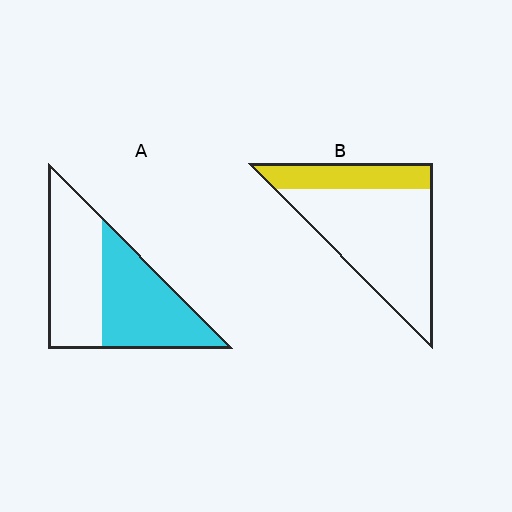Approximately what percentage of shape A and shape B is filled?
A is approximately 50% and B is approximately 25%.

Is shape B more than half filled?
No.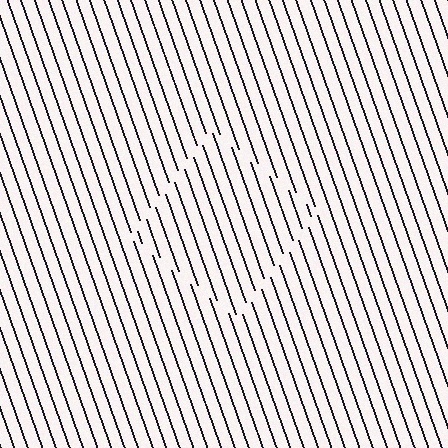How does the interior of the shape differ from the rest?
The interior of the shape contains the same grating, shifted by half a period — the contour is defined by the phase discontinuity where line-ends from the inner and outer gratings abut.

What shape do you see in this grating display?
An illusory square. The interior of the shape contains the same grating, shifted by half a period — the contour is defined by the phase discontinuity where line-ends from the inner and outer gratings abut.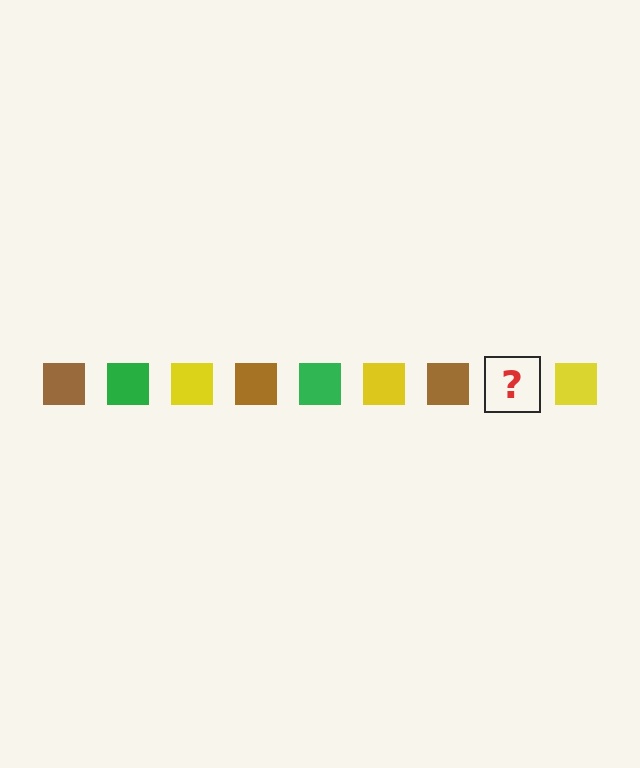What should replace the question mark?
The question mark should be replaced with a green square.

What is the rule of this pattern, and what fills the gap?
The rule is that the pattern cycles through brown, green, yellow squares. The gap should be filled with a green square.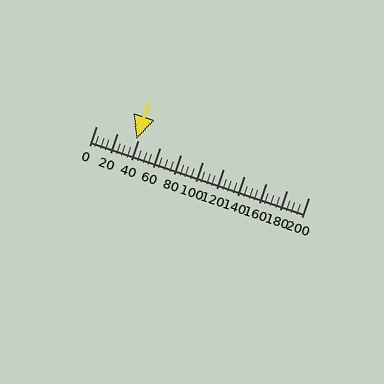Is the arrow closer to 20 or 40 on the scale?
The arrow is closer to 40.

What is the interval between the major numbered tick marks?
The major tick marks are spaced 20 units apart.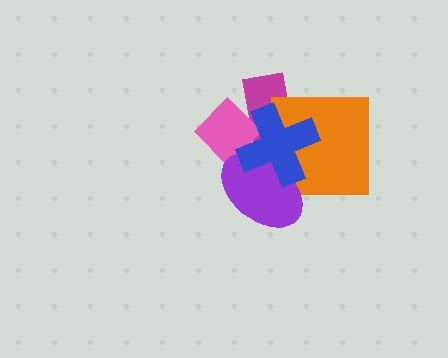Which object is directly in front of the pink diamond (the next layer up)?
The purple ellipse is directly in front of the pink diamond.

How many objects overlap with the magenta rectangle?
3 objects overlap with the magenta rectangle.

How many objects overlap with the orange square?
3 objects overlap with the orange square.